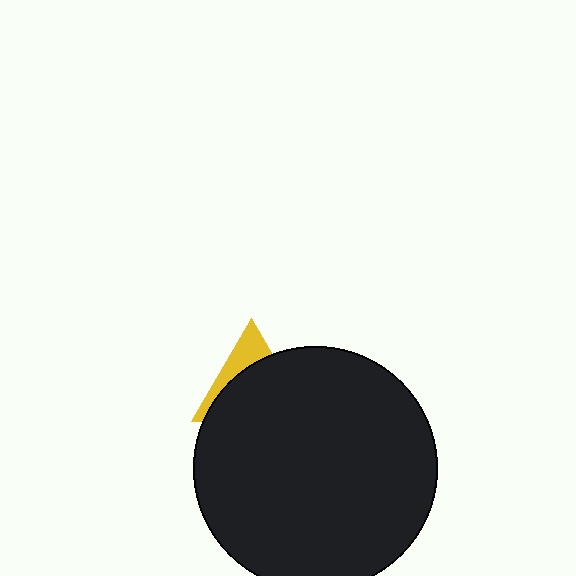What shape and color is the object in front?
The object in front is a black circle.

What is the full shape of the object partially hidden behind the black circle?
The partially hidden object is a yellow triangle.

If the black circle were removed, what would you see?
You would see the complete yellow triangle.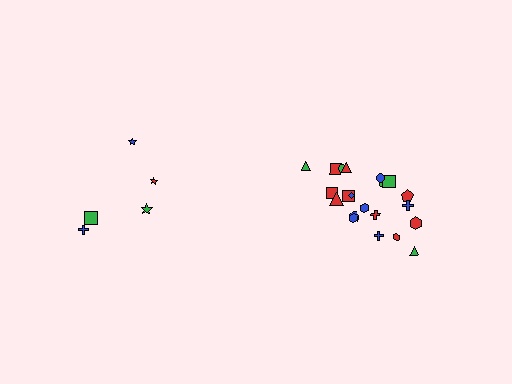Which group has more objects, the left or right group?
The right group.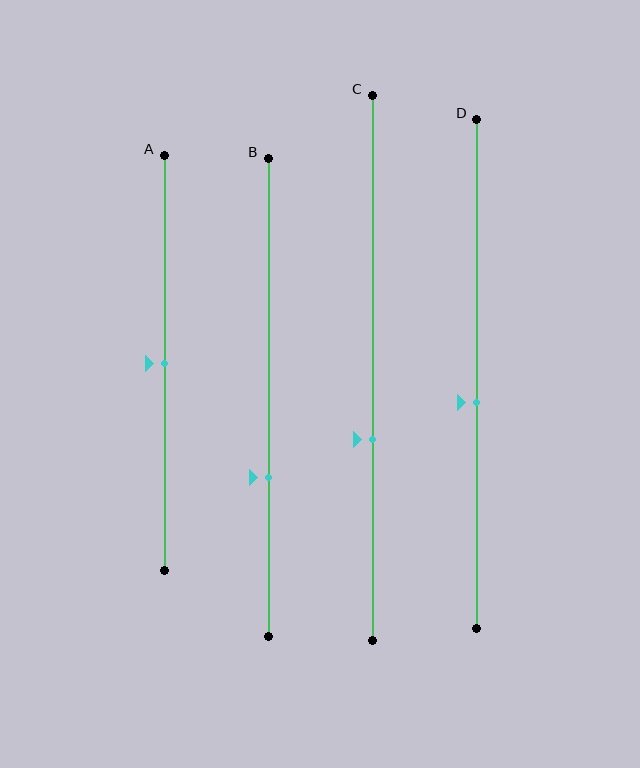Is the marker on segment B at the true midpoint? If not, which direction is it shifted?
No, the marker on segment B is shifted downward by about 17% of the segment length.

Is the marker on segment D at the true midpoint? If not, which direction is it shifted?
No, the marker on segment D is shifted downward by about 6% of the segment length.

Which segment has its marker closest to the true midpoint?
Segment A has its marker closest to the true midpoint.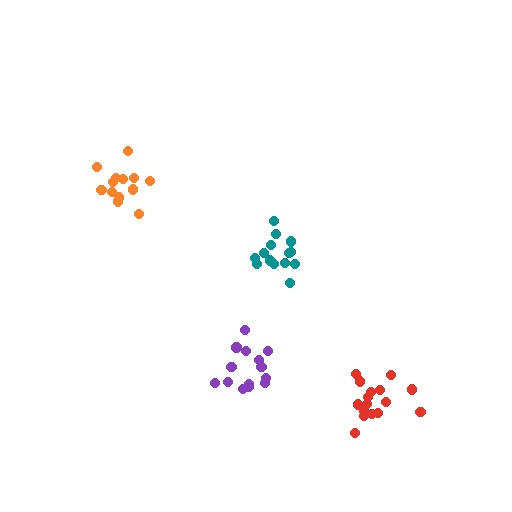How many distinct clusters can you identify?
There are 4 distinct clusters.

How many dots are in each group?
Group 1: 15 dots, Group 2: 16 dots, Group 3: 14 dots, Group 4: 14 dots (59 total).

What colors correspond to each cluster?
The clusters are colored: teal, red, purple, orange.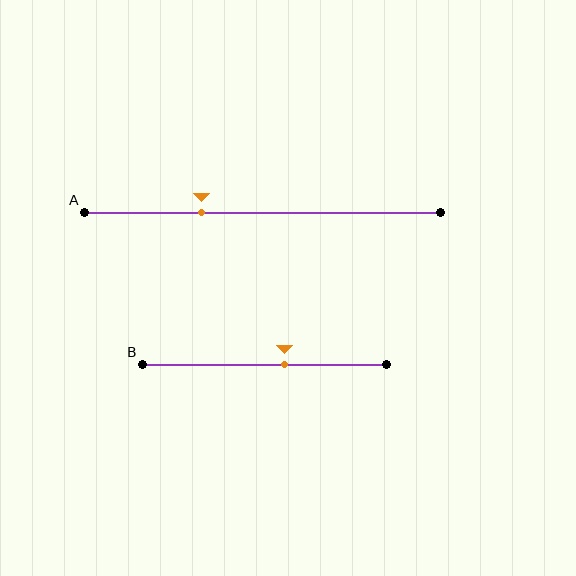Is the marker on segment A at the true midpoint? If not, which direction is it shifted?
No, the marker on segment A is shifted to the left by about 17% of the segment length.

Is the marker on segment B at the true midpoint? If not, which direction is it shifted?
No, the marker on segment B is shifted to the right by about 8% of the segment length.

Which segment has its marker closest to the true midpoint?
Segment B has its marker closest to the true midpoint.